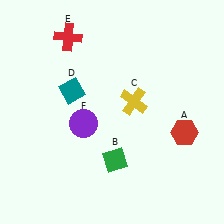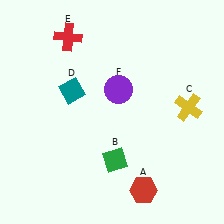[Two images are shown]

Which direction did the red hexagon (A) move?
The red hexagon (A) moved down.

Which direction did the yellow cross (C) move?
The yellow cross (C) moved right.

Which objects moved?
The objects that moved are: the red hexagon (A), the yellow cross (C), the purple circle (F).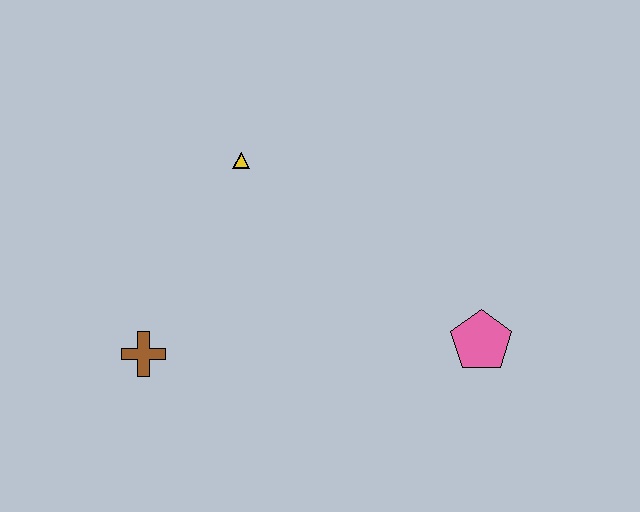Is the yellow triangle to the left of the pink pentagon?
Yes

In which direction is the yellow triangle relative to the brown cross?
The yellow triangle is above the brown cross.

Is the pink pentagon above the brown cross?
Yes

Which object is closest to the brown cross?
The yellow triangle is closest to the brown cross.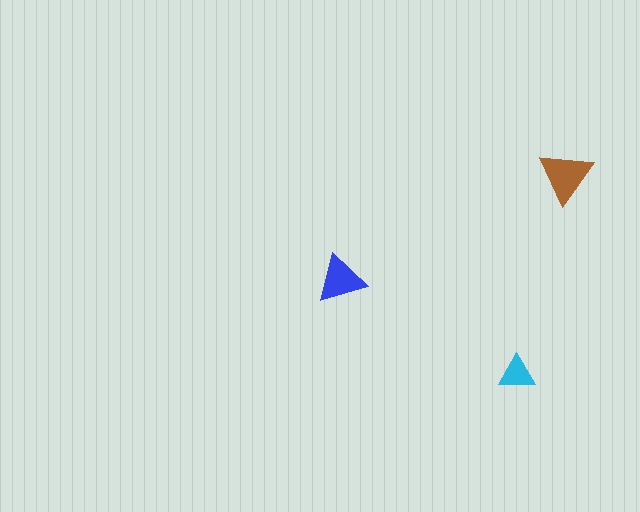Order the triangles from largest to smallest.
the brown one, the blue one, the cyan one.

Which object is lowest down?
The cyan triangle is bottommost.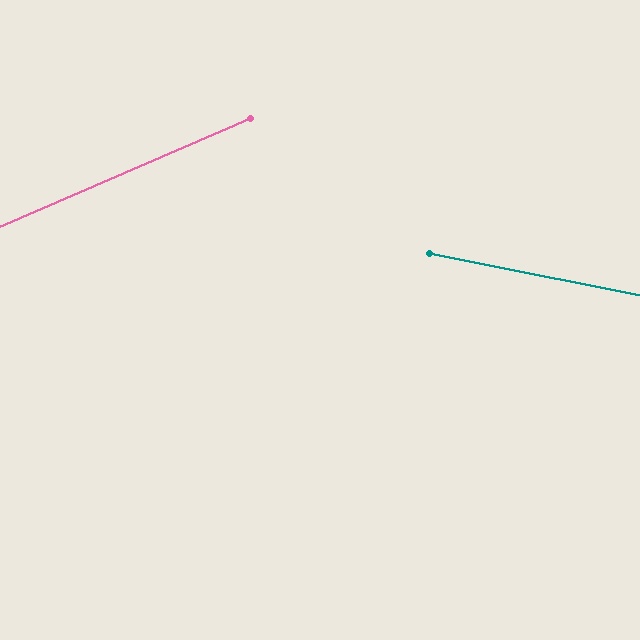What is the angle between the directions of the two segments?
Approximately 34 degrees.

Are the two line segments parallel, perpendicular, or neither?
Neither parallel nor perpendicular — they differ by about 34°.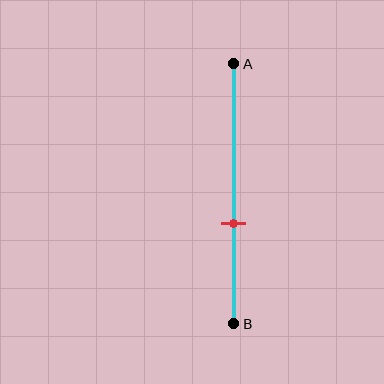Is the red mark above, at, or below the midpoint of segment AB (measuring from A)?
The red mark is below the midpoint of segment AB.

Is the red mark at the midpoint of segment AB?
No, the mark is at about 60% from A, not at the 50% midpoint.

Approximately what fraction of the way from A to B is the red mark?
The red mark is approximately 60% of the way from A to B.